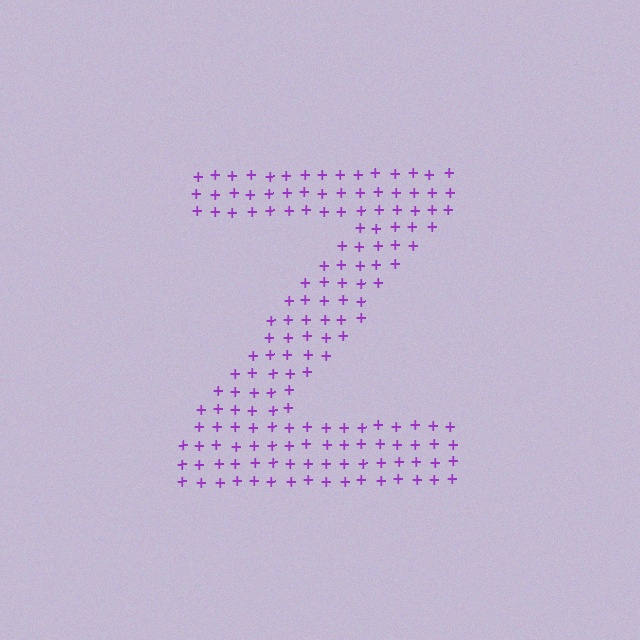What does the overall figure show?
The overall figure shows the letter Z.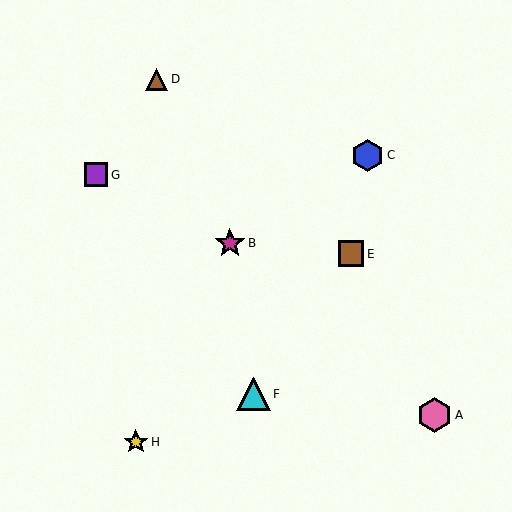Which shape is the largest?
The pink hexagon (labeled A) is the largest.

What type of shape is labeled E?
Shape E is a brown square.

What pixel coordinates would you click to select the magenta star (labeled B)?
Click at (230, 243) to select the magenta star B.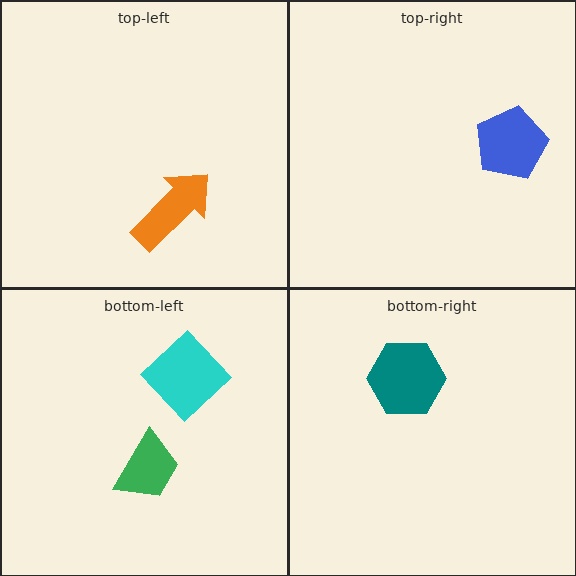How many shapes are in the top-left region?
1.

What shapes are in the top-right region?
The blue pentagon.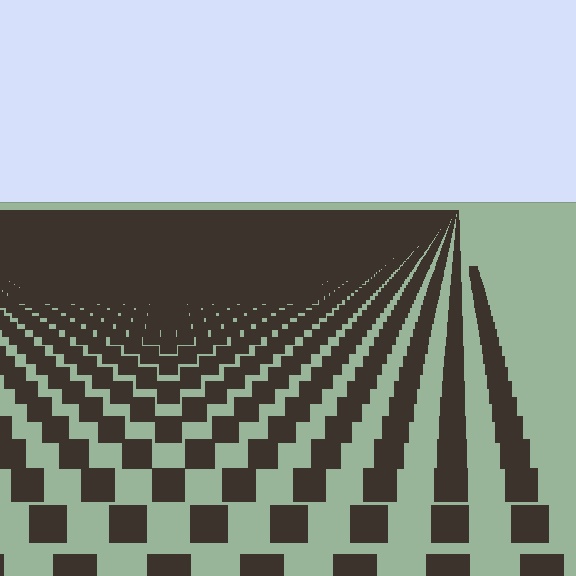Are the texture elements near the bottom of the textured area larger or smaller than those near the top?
Larger. Near the bottom, elements are closer to the viewer and appear at a bigger on-screen size.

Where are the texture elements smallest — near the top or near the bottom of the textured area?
Near the top.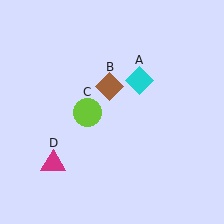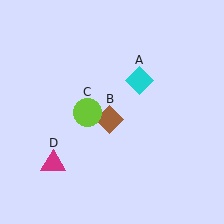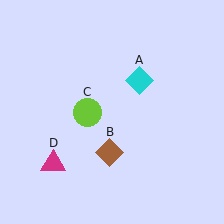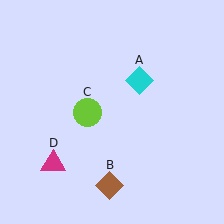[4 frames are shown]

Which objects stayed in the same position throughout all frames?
Cyan diamond (object A) and lime circle (object C) and magenta triangle (object D) remained stationary.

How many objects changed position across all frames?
1 object changed position: brown diamond (object B).